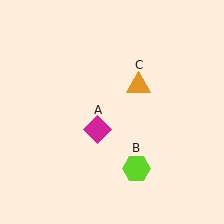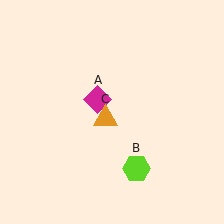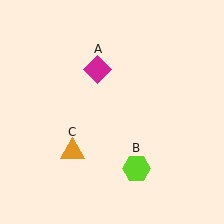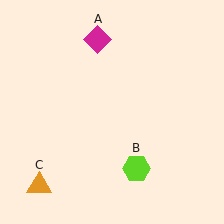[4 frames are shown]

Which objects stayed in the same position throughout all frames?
Lime hexagon (object B) remained stationary.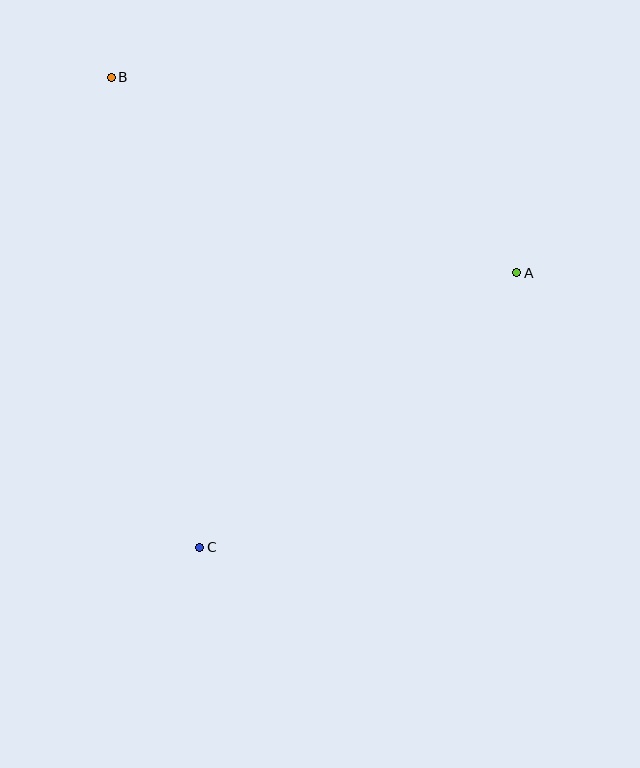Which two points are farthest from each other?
Points B and C are farthest from each other.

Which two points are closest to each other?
Points A and C are closest to each other.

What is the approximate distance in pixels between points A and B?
The distance between A and B is approximately 451 pixels.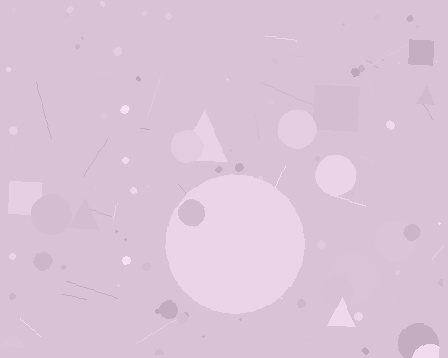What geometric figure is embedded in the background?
A circle is embedded in the background.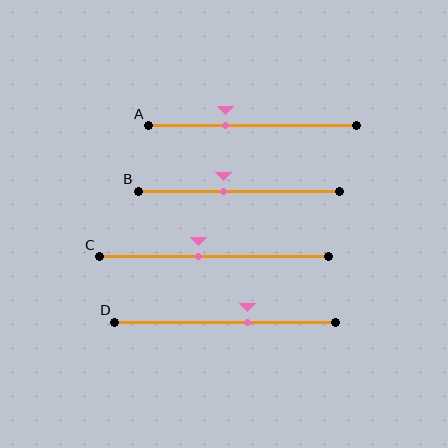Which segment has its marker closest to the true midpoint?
Segment C has its marker closest to the true midpoint.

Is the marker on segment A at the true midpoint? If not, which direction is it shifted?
No, the marker on segment A is shifted to the left by about 13% of the segment length.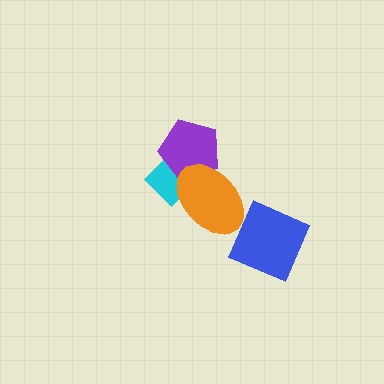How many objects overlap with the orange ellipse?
3 objects overlap with the orange ellipse.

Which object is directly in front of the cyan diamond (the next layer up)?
The purple pentagon is directly in front of the cyan diamond.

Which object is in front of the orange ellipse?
The blue diamond is in front of the orange ellipse.